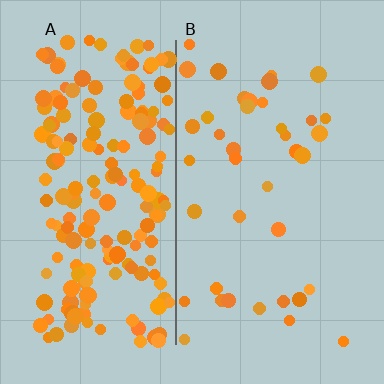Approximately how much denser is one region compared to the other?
Approximately 4.8× — region A over region B.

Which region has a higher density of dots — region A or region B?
A (the left).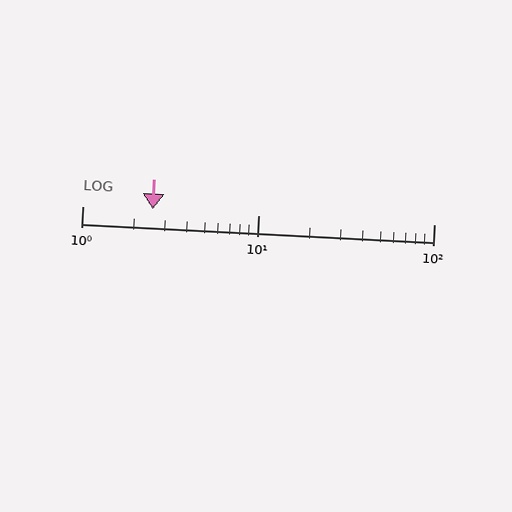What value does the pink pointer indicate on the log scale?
The pointer indicates approximately 2.5.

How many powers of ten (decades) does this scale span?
The scale spans 2 decades, from 1 to 100.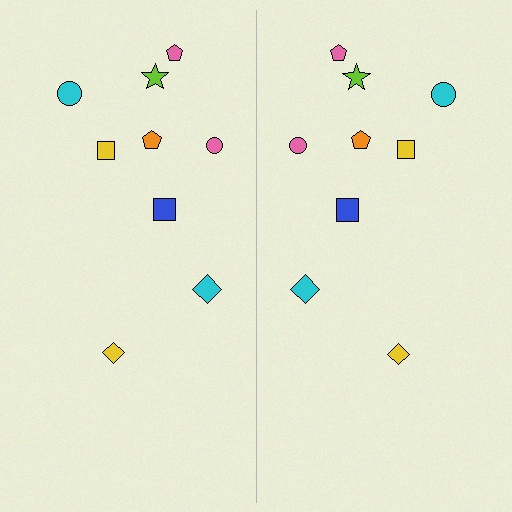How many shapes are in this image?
There are 18 shapes in this image.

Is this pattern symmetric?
Yes, this pattern has bilateral (reflection) symmetry.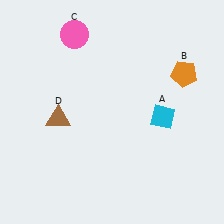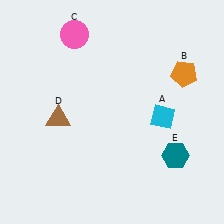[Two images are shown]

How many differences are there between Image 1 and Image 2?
There is 1 difference between the two images.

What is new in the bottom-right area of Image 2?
A teal hexagon (E) was added in the bottom-right area of Image 2.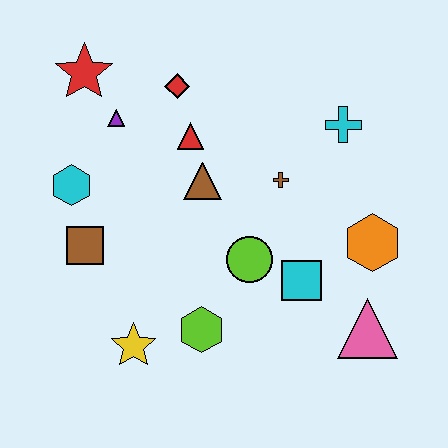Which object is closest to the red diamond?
The red triangle is closest to the red diamond.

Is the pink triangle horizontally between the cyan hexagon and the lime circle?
No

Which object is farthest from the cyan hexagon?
The pink triangle is farthest from the cyan hexagon.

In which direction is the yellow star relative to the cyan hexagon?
The yellow star is below the cyan hexagon.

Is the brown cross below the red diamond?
Yes